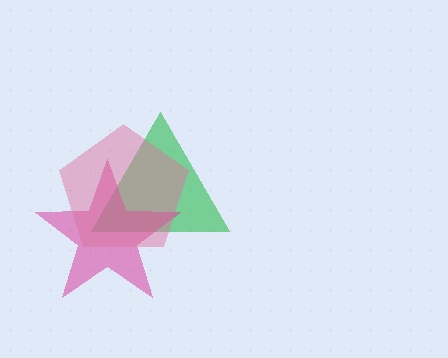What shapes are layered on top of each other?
The layered shapes are: a green triangle, a magenta star, a pink pentagon.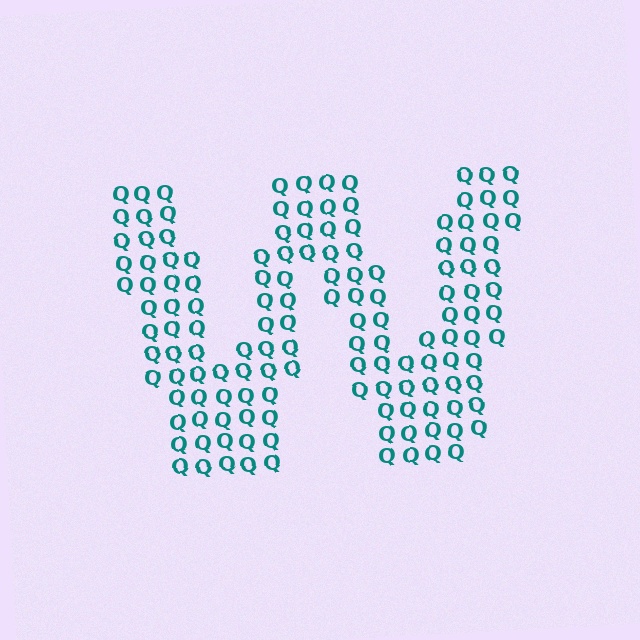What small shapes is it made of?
It is made of small letter Q's.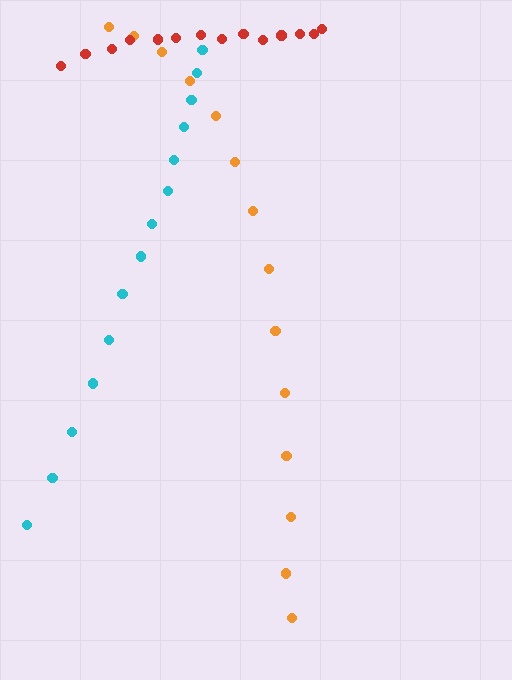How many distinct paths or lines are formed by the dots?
There are 3 distinct paths.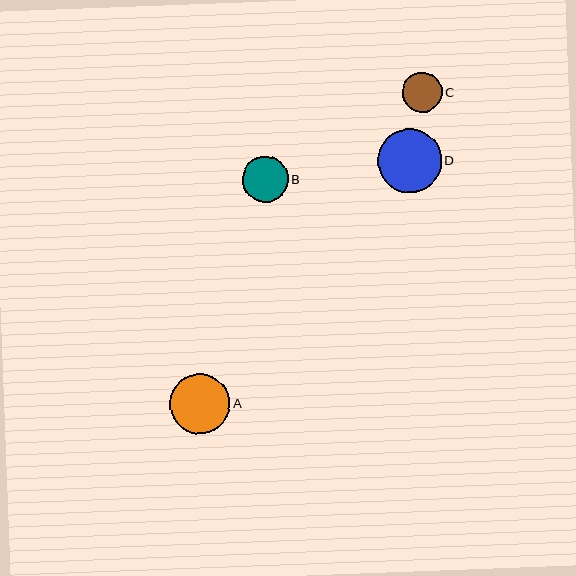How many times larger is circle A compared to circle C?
Circle A is approximately 1.5 times the size of circle C.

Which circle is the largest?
Circle D is the largest with a size of approximately 64 pixels.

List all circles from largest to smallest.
From largest to smallest: D, A, B, C.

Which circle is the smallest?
Circle C is the smallest with a size of approximately 40 pixels.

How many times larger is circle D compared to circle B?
Circle D is approximately 1.4 times the size of circle B.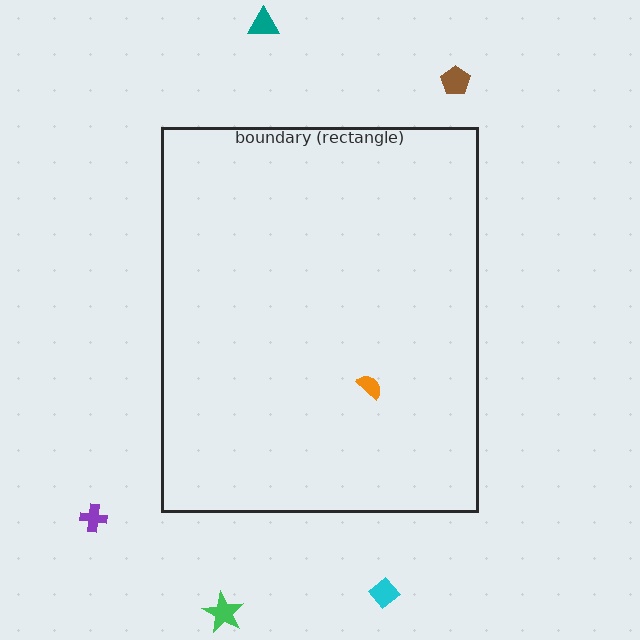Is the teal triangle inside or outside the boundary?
Outside.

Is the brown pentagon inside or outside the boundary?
Outside.